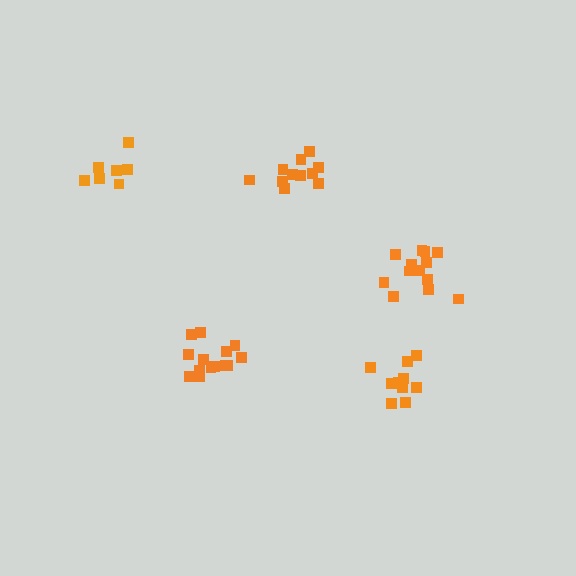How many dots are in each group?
Group 1: 14 dots, Group 2: 8 dots, Group 3: 13 dots, Group 4: 11 dots, Group 5: 10 dots (56 total).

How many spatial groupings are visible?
There are 5 spatial groupings.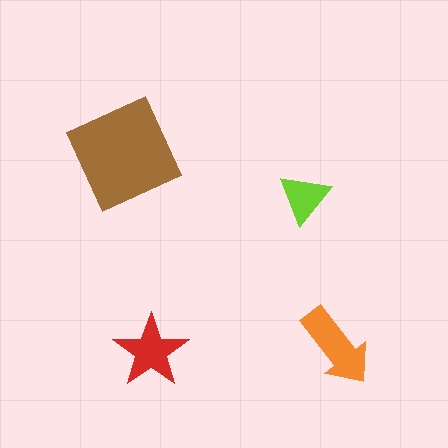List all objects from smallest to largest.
The lime triangle, the red star, the orange arrow, the brown square.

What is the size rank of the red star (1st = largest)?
3rd.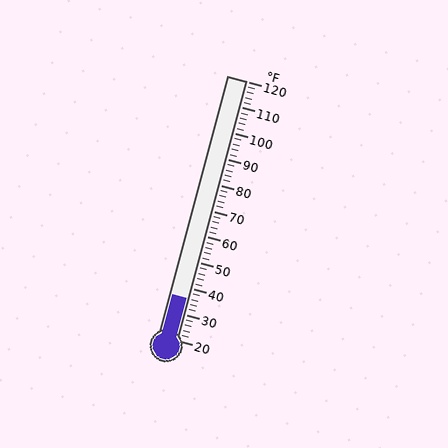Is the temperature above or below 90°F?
The temperature is below 90°F.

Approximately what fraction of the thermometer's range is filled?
The thermometer is filled to approximately 15% of its range.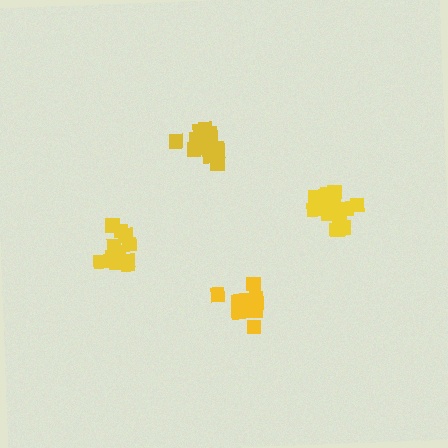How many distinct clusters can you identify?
There are 4 distinct clusters.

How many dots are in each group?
Group 1: 16 dots, Group 2: 12 dots, Group 3: 15 dots, Group 4: 11 dots (54 total).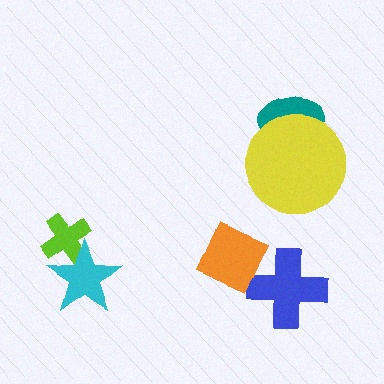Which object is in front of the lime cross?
The cyan star is in front of the lime cross.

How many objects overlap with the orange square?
0 objects overlap with the orange square.